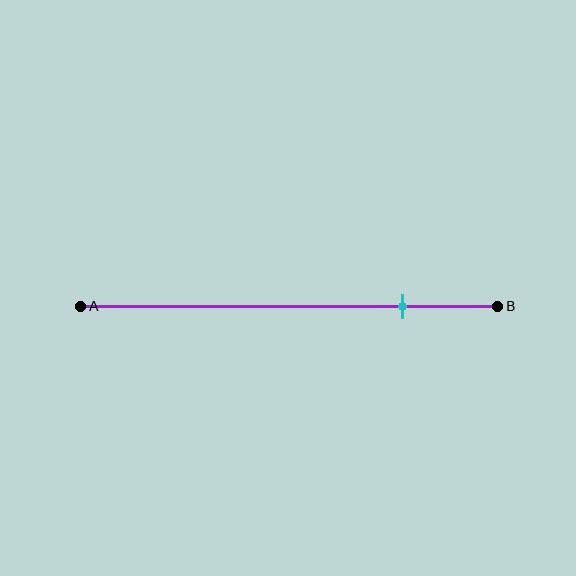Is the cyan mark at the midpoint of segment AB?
No, the mark is at about 75% from A, not at the 50% midpoint.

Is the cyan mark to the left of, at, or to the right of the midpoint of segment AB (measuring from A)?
The cyan mark is to the right of the midpoint of segment AB.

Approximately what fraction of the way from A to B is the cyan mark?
The cyan mark is approximately 75% of the way from A to B.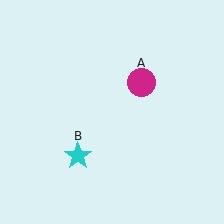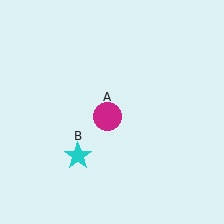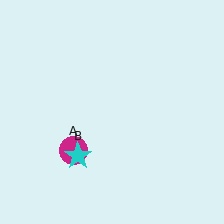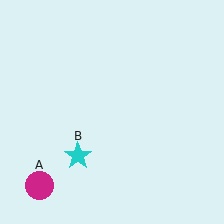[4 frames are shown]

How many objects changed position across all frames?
1 object changed position: magenta circle (object A).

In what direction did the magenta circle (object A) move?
The magenta circle (object A) moved down and to the left.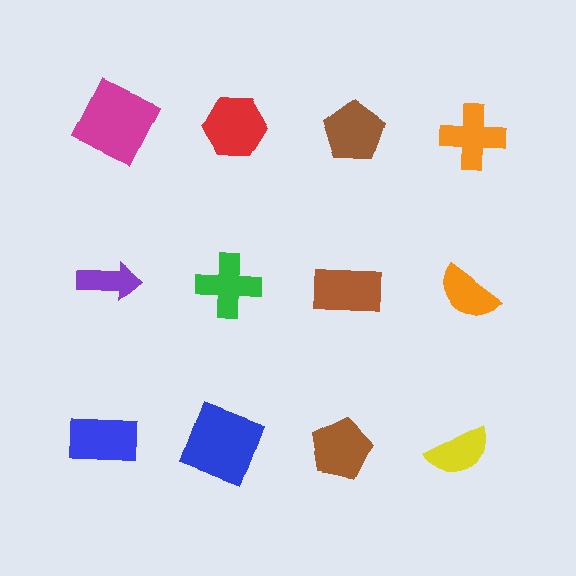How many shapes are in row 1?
4 shapes.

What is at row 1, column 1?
A magenta square.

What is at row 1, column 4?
An orange cross.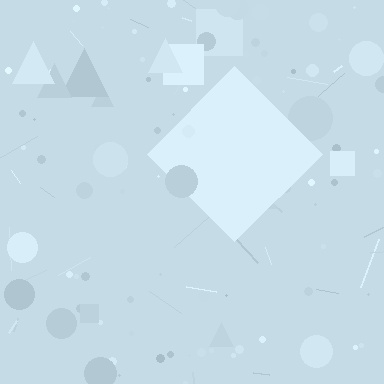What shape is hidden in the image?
A diamond is hidden in the image.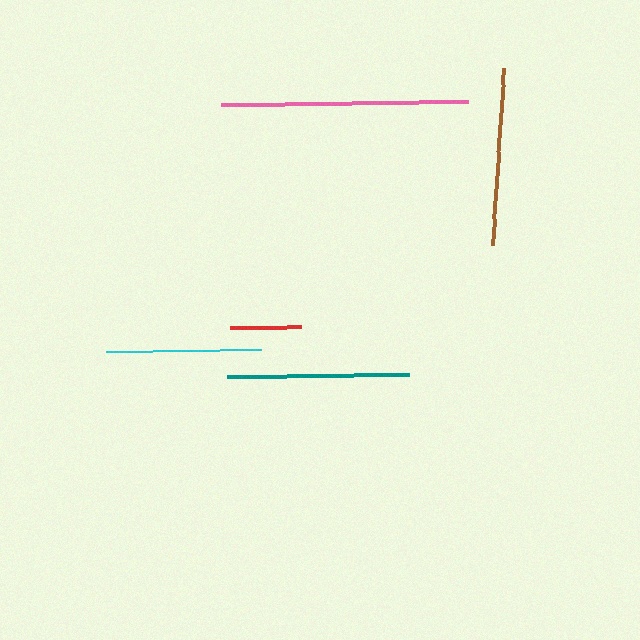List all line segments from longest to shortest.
From longest to shortest: pink, teal, brown, cyan, red.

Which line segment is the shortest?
The red line is the shortest at approximately 72 pixels.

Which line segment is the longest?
The pink line is the longest at approximately 248 pixels.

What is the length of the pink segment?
The pink segment is approximately 248 pixels long.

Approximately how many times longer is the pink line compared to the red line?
The pink line is approximately 3.5 times the length of the red line.